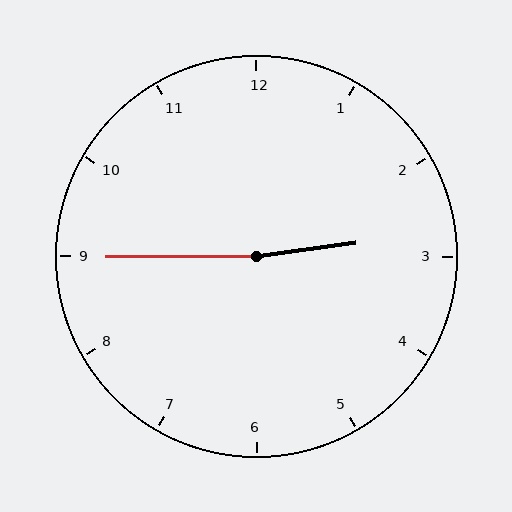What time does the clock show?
2:45.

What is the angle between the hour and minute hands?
Approximately 172 degrees.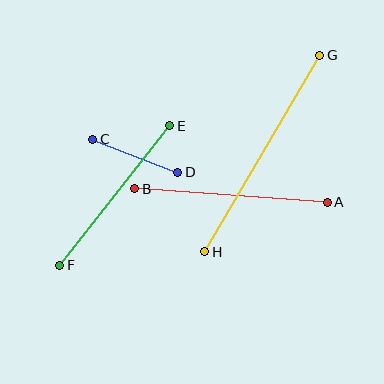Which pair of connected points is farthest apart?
Points G and H are farthest apart.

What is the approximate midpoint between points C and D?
The midpoint is at approximately (135, 156) pixels.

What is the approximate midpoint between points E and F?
The midpoint is at approximately (115, 196) pixels.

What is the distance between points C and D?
The distance is approximately 91 pixels.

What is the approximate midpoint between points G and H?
The midpoint is at approximately (262, 154) pixels.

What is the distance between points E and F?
The distance is approximately 178 pixels.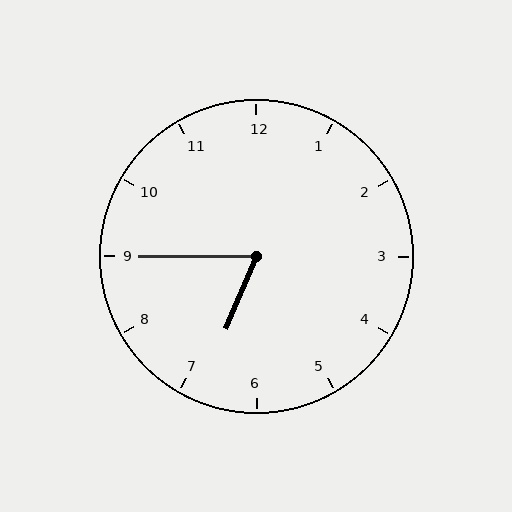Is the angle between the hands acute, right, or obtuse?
It is acute.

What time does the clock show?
6:45.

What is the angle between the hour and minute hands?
Approximately 68 degrees.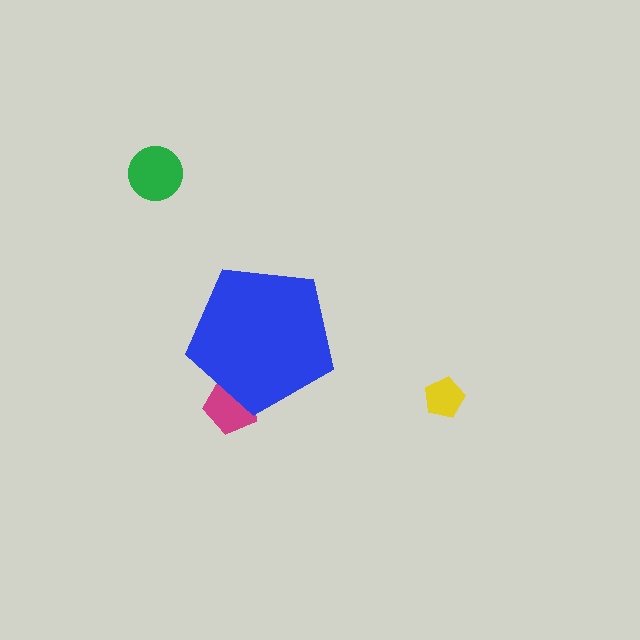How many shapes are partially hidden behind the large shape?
1 shape is partially hidden.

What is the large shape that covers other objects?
A blue pentagon.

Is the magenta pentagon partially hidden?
Yes, the magenta pentagon is partially hidden behind the blue pentagon.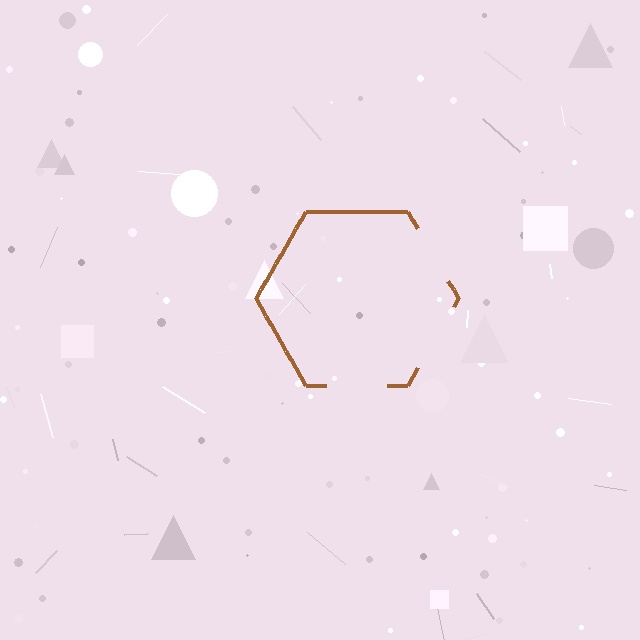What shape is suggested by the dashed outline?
The dashed outline suggests a hexagon.